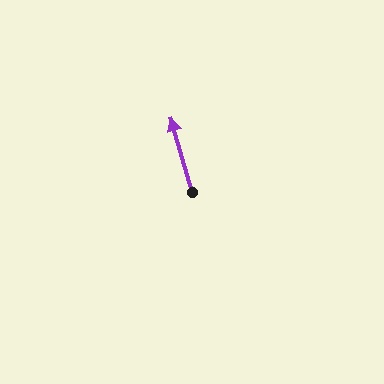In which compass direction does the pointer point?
North.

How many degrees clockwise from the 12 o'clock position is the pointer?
Approximately 344 degrees.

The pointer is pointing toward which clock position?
Roughly 11 o'clock.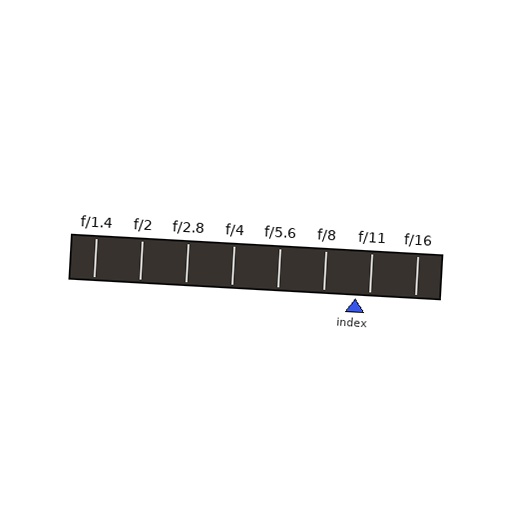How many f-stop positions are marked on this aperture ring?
There are 8 f-stop positions marked.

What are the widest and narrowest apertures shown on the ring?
The widest aperture shown is f/1.4 and the narrowest is f/16.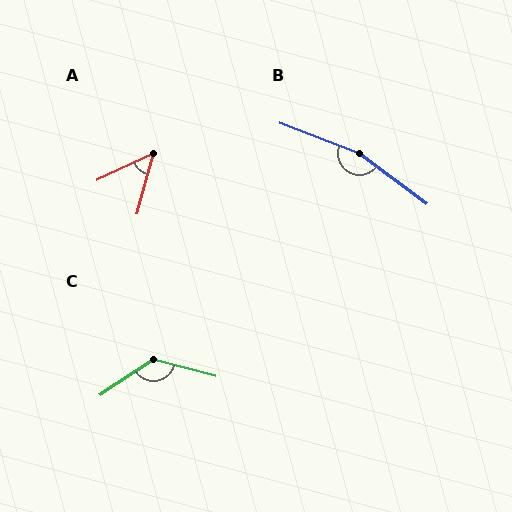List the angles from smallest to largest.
A (50°), C (132°), B (164°).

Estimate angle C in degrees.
Approximately 132 degrees.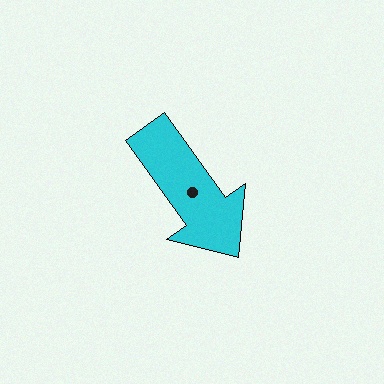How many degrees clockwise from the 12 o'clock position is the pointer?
Approximately 144 degrees.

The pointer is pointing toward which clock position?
Roughly 5 o'clock.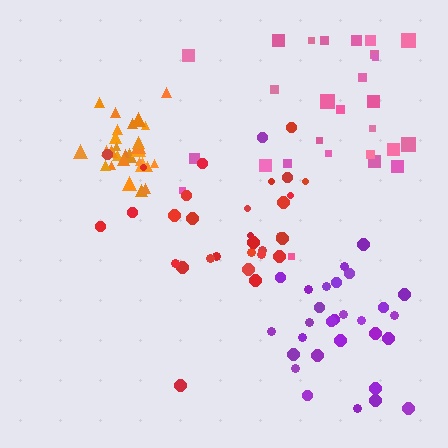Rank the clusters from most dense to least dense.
orange, purple, red, pink.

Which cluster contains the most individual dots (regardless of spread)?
Purple (30).